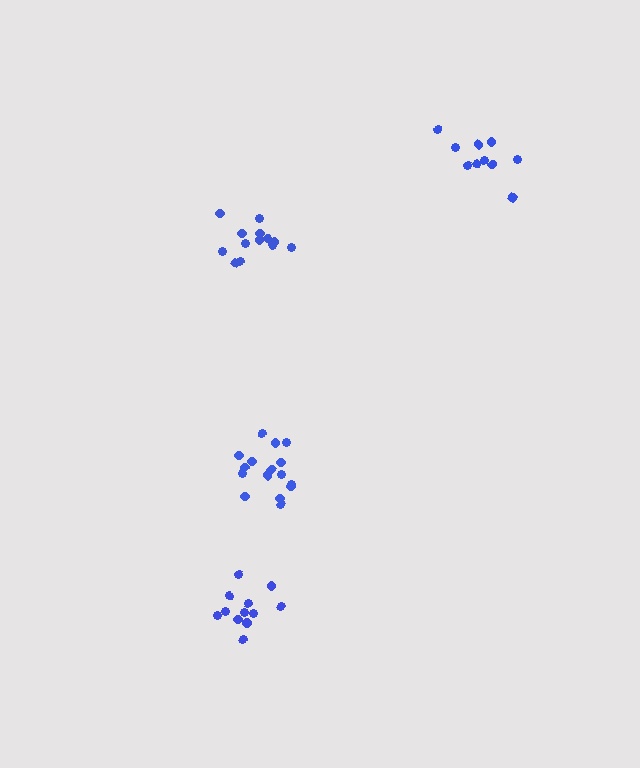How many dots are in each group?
Group 1: 13 dots, Group 2: 10 dots, Group 3: 16 dots, Group 4: 12 dots (51 total).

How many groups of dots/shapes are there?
There are 4 groups.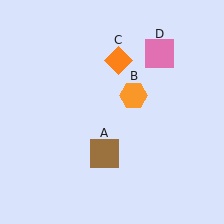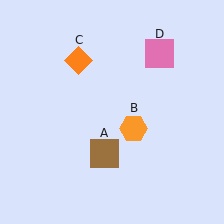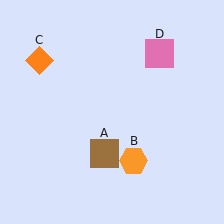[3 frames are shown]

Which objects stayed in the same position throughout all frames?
Brown square (object A) and pink square (object D) remained stationary.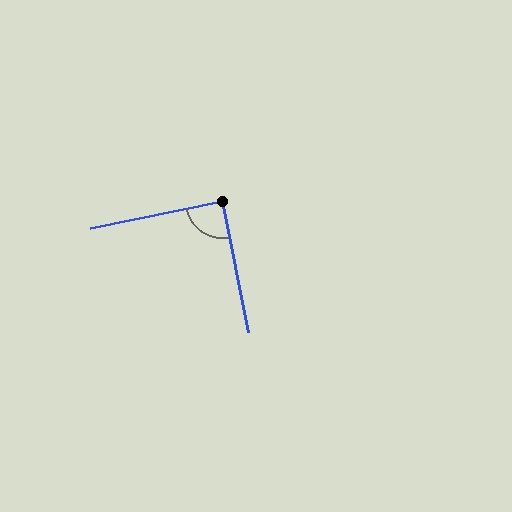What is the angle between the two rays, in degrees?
Approximately 90 degrees.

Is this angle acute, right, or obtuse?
It is approximately a right angle.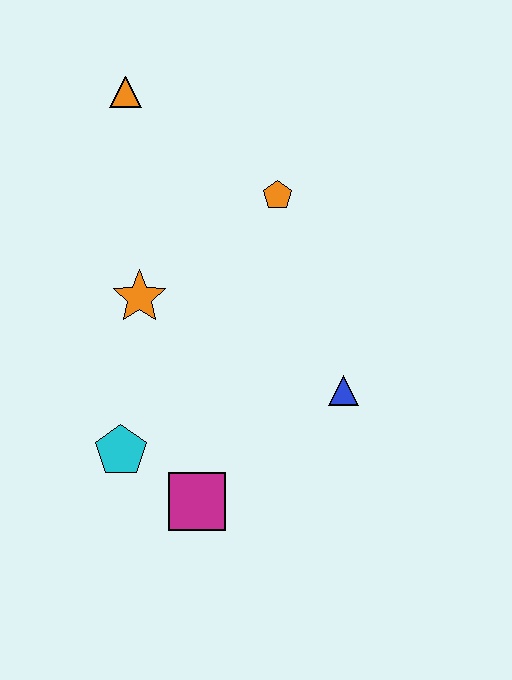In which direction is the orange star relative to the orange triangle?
The orange star is below the orange triangle.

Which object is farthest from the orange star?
The blue triangle is farthest from the orange star.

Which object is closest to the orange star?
The cyan pentagon is closest to the orange star.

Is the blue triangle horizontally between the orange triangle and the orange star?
No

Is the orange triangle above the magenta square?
Yes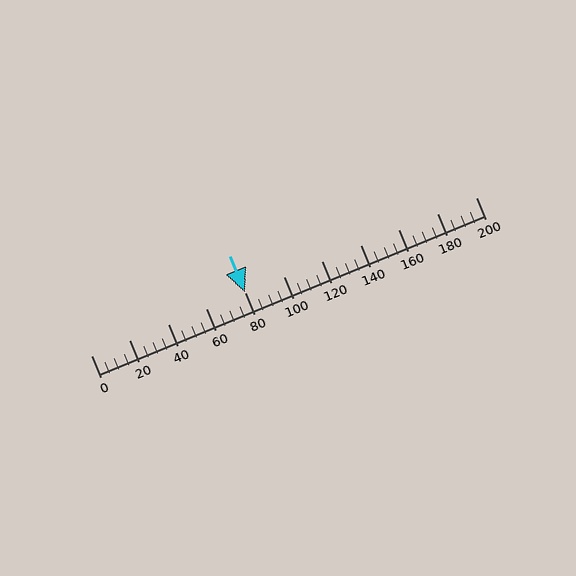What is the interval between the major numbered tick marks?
The major tick marks are spaced 20 units apart.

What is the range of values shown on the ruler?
The ruler shows values from 0 to 200.